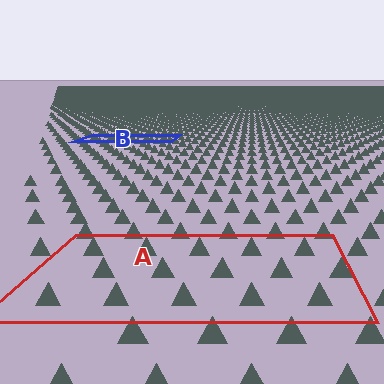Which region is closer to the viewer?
Region A is closer. The texture elements there are larger and more spread out.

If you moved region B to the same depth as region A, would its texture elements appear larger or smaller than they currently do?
They would appear larger. At a closer depth, the same texture elements are projected at a bigger on-screen size.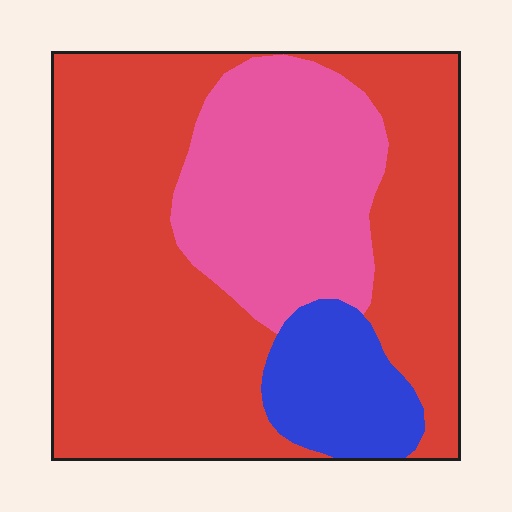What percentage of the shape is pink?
Pink covers around 25% of the shape.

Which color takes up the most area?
Red, at roughly 60%.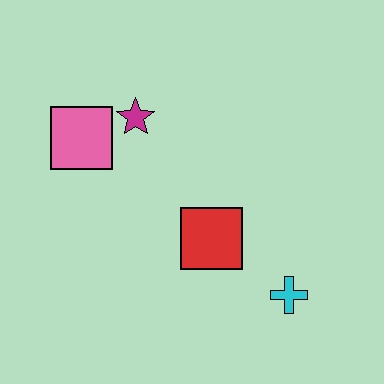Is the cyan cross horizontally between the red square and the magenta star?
No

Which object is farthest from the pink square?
The cyan cross is farthest from the pink square.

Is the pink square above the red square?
Yes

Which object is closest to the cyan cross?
The red square is closest to the cyan cross.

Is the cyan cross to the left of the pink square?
No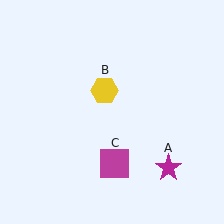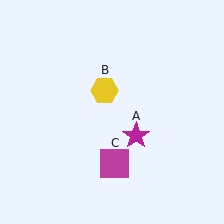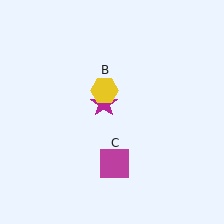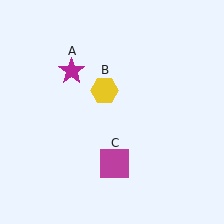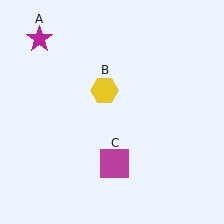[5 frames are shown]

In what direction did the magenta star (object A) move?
The magenta star (object A) moved up and to the left.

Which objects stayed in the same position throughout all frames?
Yellow hexagon (object B) and magenta square (object C) remained stationary.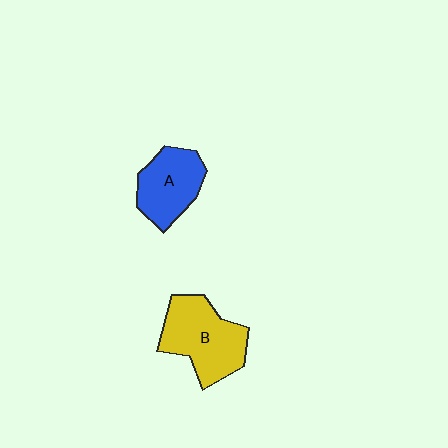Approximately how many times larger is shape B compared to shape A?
Approximately 1.3 times.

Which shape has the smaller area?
Shape A (blue).